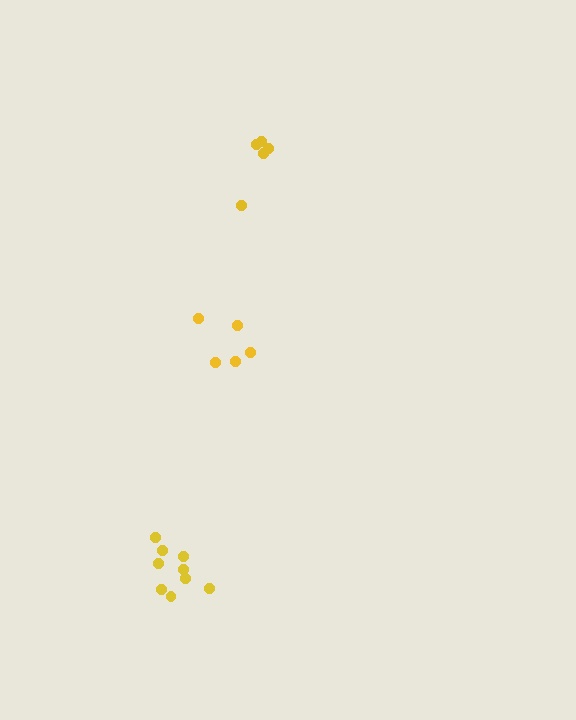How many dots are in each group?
Group 1: 5 dots, Group 2: 9 dots, Group 3: 5 dots (19 total).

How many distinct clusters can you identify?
There are 3 distinct clusters.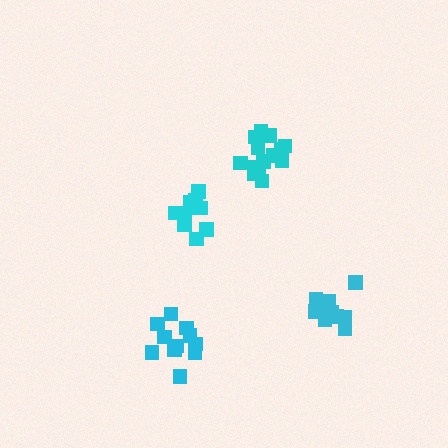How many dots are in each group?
Group 1: 15 dots, Group 2: 11 dots, Group 3: 10 dots, Group 4: 11 dots (47 total).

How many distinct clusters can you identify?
There are 4 distinct clusters.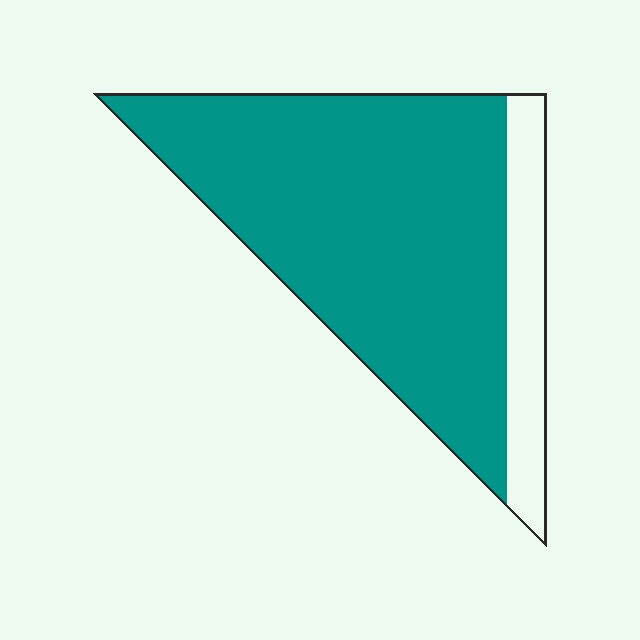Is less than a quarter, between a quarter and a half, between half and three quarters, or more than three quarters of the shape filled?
More than three quarters.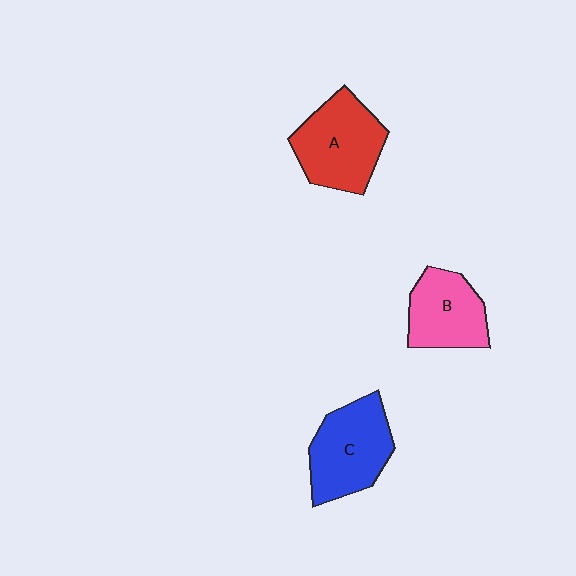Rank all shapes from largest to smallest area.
From largest to smallest: A (red), C (blue), B (pink).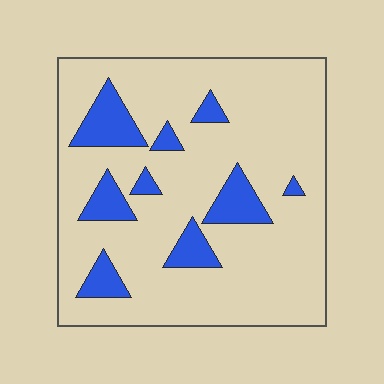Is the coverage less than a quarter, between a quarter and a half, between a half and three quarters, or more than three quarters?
Less than a quarter.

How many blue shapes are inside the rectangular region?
9.